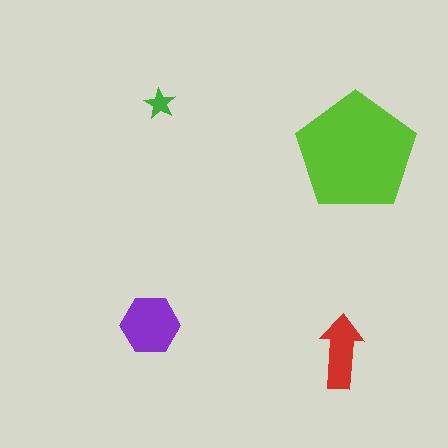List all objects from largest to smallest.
The lime pentagon, the purple hexagon, the red arrow, the green star.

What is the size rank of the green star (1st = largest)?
4th.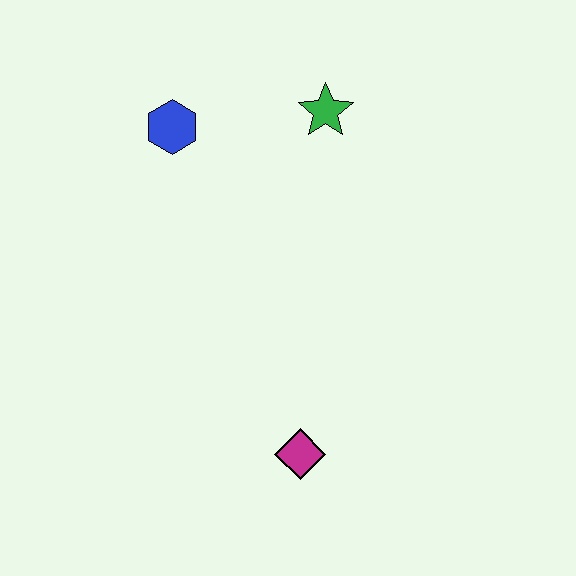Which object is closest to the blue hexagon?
The green star is closest to the blue hexagon.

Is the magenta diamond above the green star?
No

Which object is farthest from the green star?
The magenta diamond is farthest from the green star.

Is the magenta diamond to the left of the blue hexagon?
No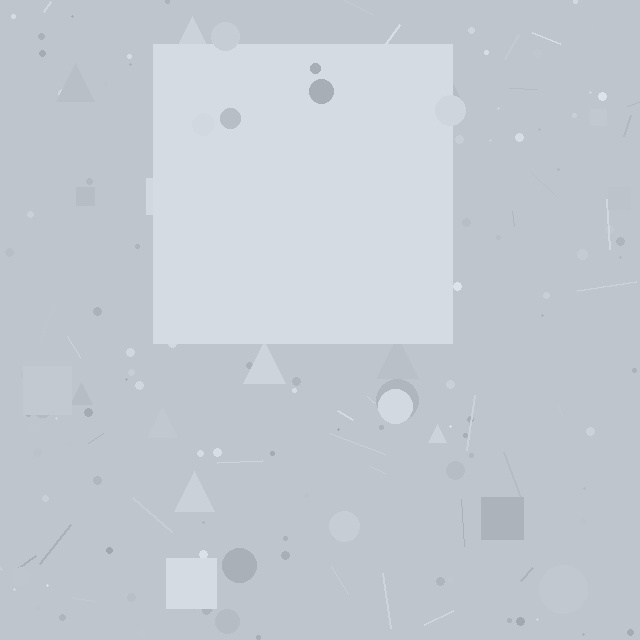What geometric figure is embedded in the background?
A square is embedded in the background.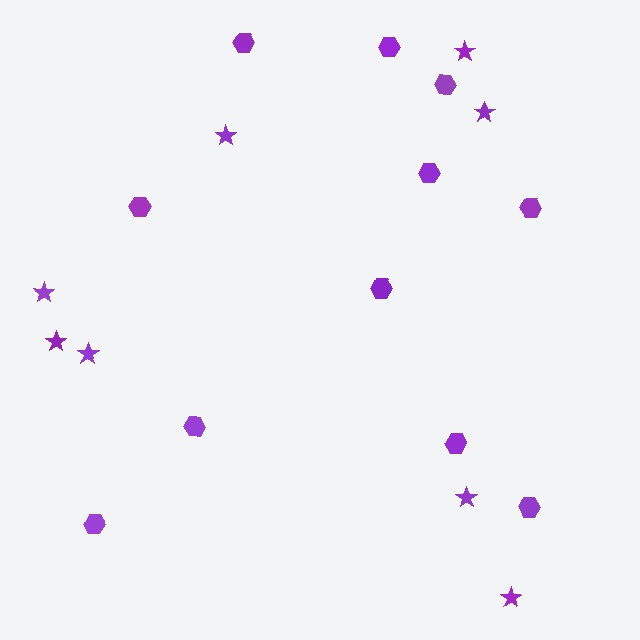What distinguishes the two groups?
There are 2 groups: one group of hexagons (11) and one group of stars (8).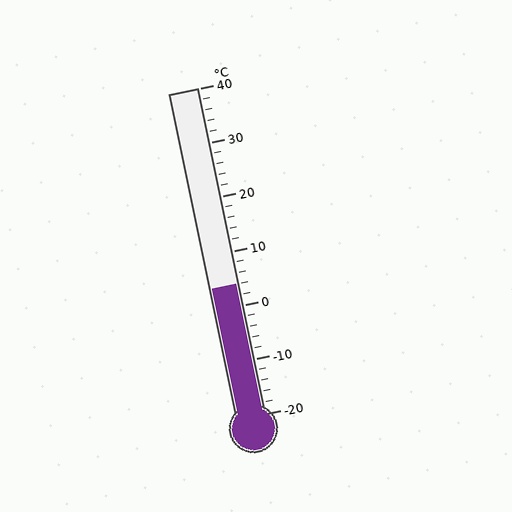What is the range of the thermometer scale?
The thermometer scale ranges from -20°C to 40°C.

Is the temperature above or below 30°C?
The temperature is below 30°C.